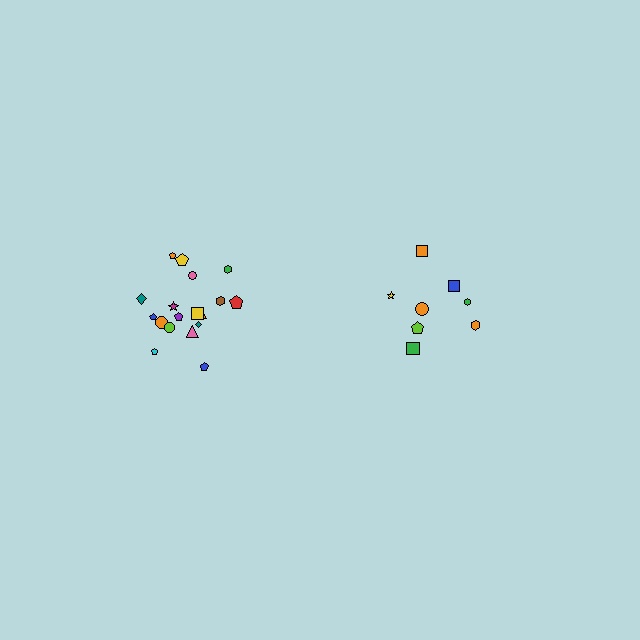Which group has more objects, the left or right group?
The left group.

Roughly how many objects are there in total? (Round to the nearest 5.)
Roughly 25 objects in total.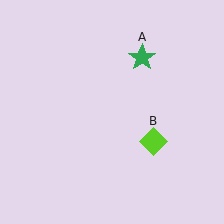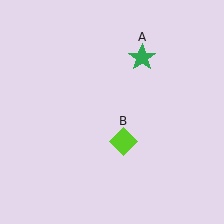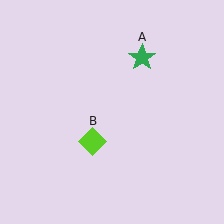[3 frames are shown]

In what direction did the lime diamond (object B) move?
The lime diamond (object B) moved left.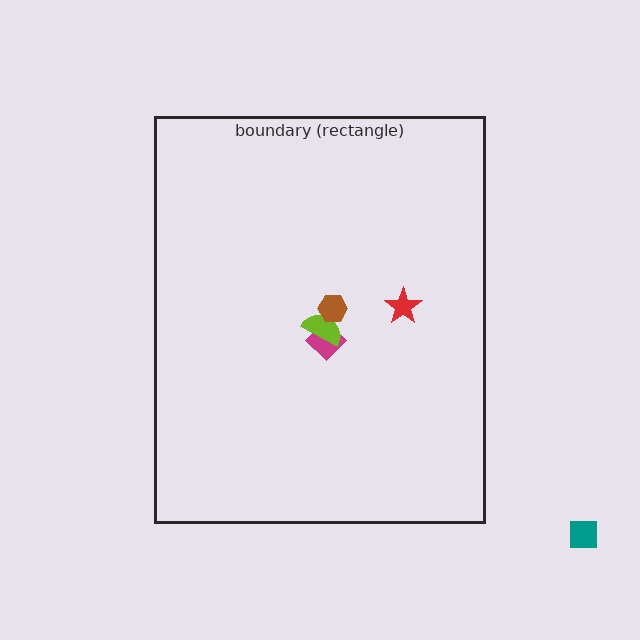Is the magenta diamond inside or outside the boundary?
Inside.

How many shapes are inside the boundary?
4 inside, 1 outside.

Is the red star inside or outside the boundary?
Inside.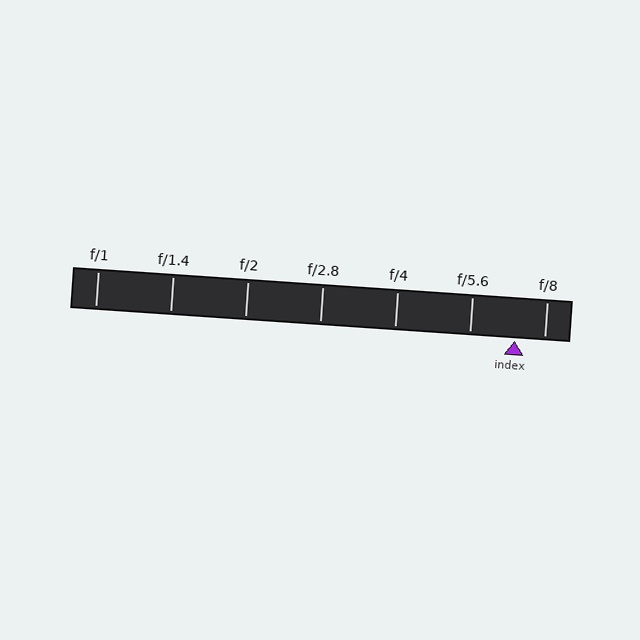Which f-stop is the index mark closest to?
The index mark is closest to f/8.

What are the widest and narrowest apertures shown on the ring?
The widest aperture shown is f/1 and the narrowest is f/8.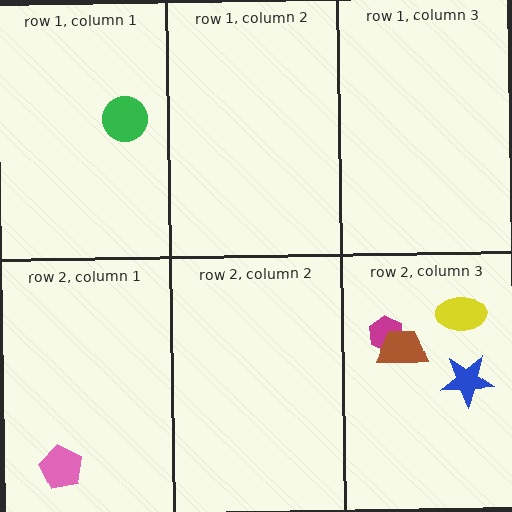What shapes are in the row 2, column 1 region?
The pink pentagon.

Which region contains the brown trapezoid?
The row 2, column 3 region.